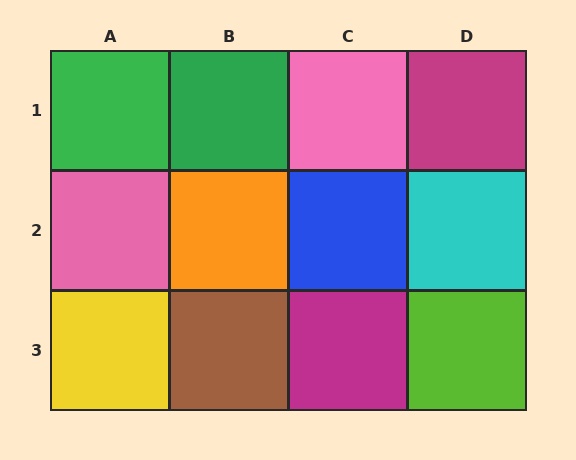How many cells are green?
2 cells are green.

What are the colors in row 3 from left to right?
Yellow, brown, magenta, lime.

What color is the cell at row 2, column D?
Cyan.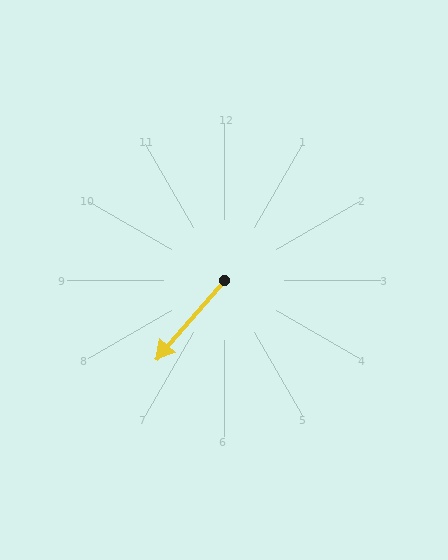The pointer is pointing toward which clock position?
Roughly 7 o'clock.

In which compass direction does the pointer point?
Southwest.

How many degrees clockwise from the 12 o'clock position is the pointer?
Approximately 221 degrees.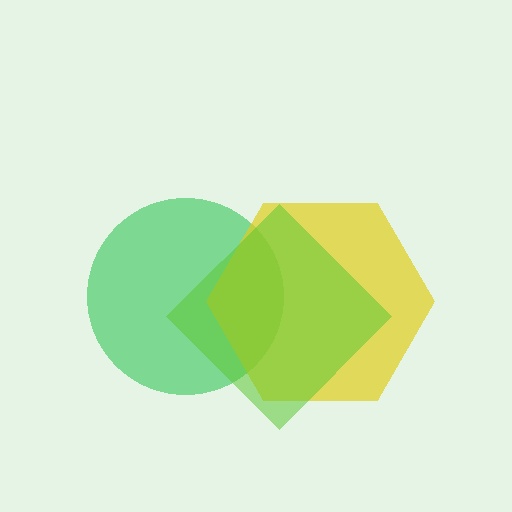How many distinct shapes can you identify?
There are 3 distinct shapes: a green circle, a yellow hexagon, a lime diamond.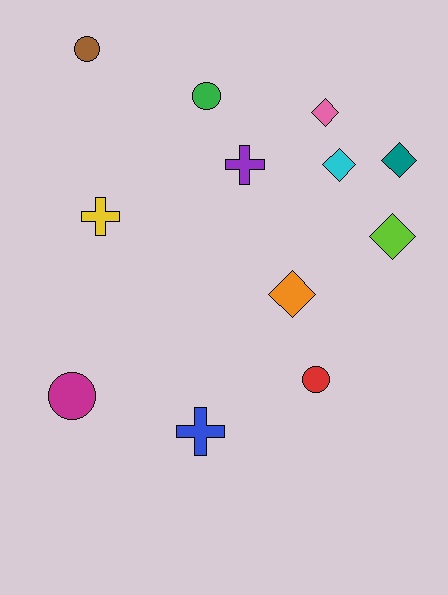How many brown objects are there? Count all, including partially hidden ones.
There is 1 brown object.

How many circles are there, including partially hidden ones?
There are 4 circles.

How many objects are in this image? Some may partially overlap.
There are 12 objects.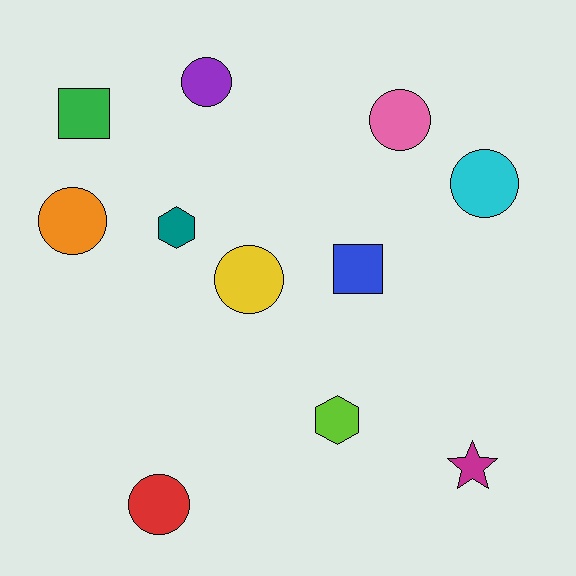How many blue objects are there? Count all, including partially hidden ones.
There is 1 blue object.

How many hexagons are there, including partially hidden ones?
There are 2 hexagons.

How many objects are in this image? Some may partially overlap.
There are 11 objects.